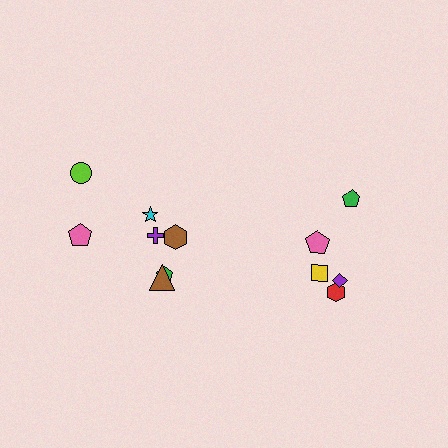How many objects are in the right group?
There are 5 objects.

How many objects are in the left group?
There are 7 objects.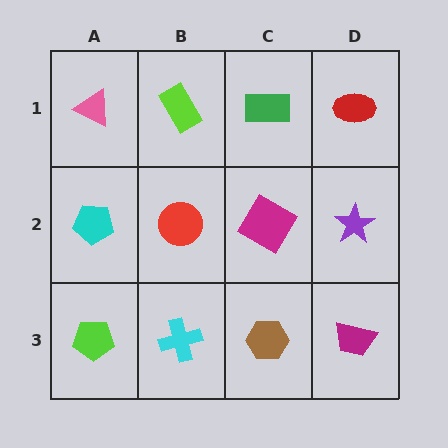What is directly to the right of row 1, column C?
A red ellipse.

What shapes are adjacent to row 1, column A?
A cyan pentagon (row 2, column A), a lime rectangle (row 1, column B).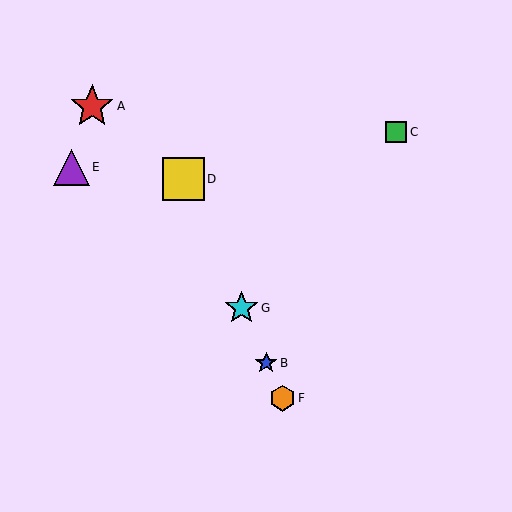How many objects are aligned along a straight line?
4 objects (B, D, F, G) are aligned along a straight line.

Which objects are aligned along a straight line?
Objects B, D, F, G are aligned along a straight line.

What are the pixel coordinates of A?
Object A is at (92, 106).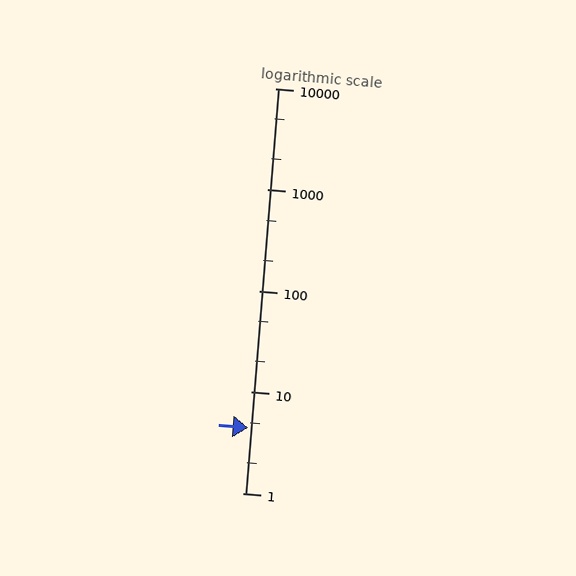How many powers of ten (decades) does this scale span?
The scale spans 4 decades, from 1 to 10000.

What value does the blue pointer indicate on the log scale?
The pointer indicates approximately 4.4.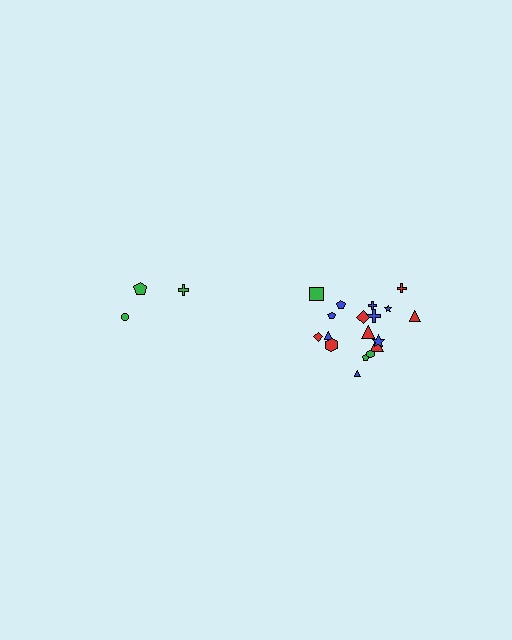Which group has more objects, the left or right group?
The right group.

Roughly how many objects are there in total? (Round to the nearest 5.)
Roughly 20 objects in total.